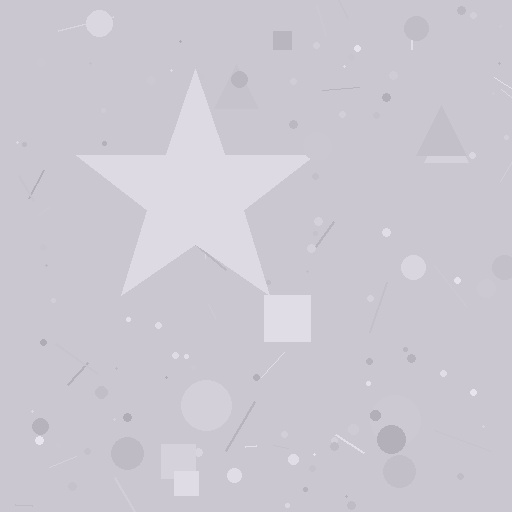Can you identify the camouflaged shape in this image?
The camouflaged shape is a star.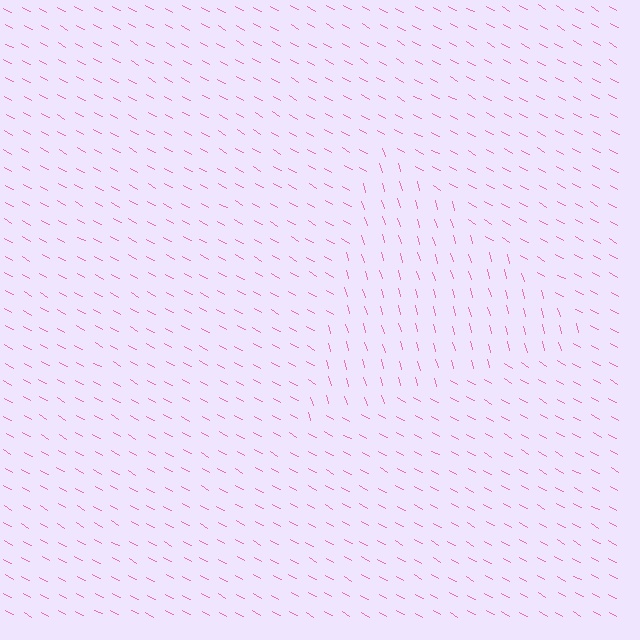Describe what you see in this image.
The image is filled with small pink line segments. A triangle region in the image has lines oriented differently from the surrounding lines, creating a visible texture boundary.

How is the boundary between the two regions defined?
The boundary is defined purely by a change in line orientation (approximately 45 degrees difference). All lines are the same color and thickness.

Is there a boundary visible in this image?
Yes, there is a texture boundary formed by a change in line orientation.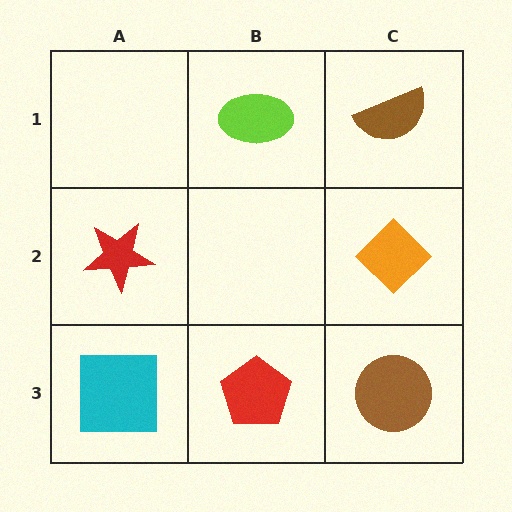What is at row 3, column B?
A red pentagon.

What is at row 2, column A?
A red star.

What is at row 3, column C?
A brown circle.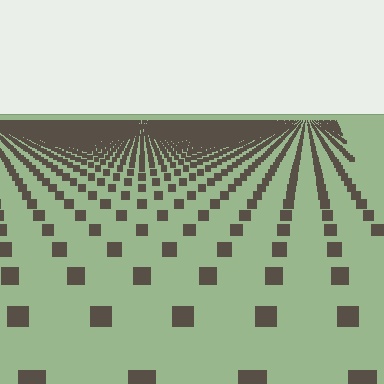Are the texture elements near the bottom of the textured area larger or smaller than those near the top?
Larger. Near the bottom, elements are closer to the viewer and appear at a bigger on-screen size.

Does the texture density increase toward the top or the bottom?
Density increases toward the top.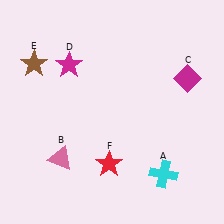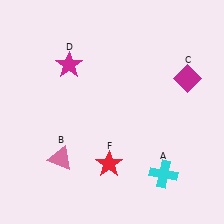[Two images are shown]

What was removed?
The brown star (E) was removed in Image 2.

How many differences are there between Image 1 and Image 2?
There is 1 difference between the two images.